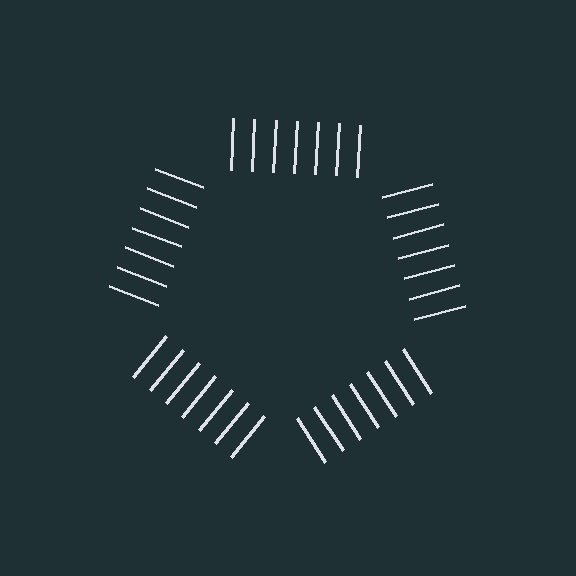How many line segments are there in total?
35 — 7 along each of the 5 edges.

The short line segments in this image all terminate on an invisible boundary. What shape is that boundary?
An illusory pentagon — the line segments terminate on its edges but no continuous stroke is drawn.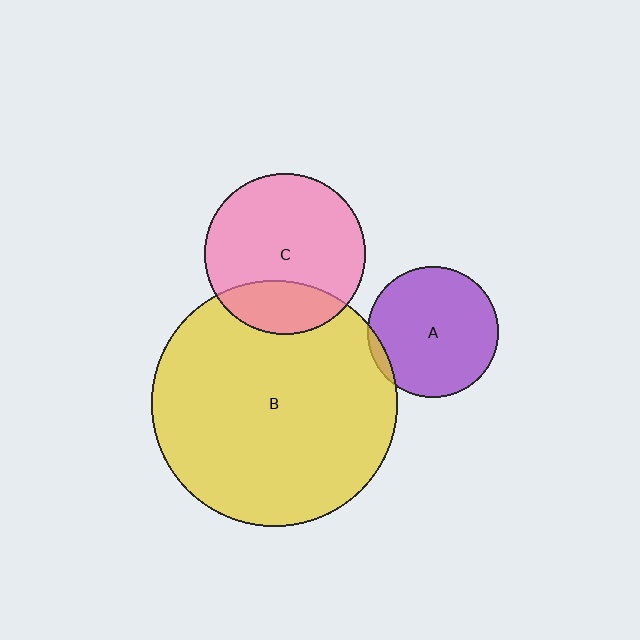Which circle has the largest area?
Circle B (yellow).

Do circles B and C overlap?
Yes.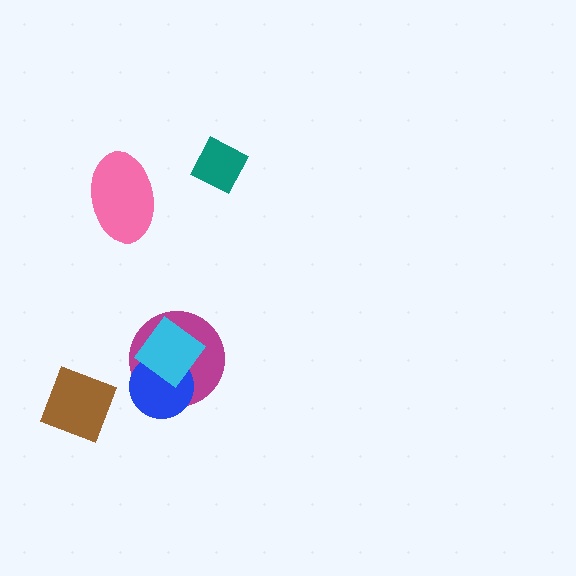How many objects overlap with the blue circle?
2 objects overlap with the blue circle.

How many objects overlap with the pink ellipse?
0 objects overlap with the pink ellipse.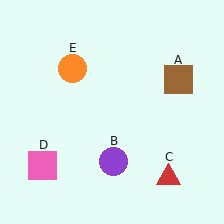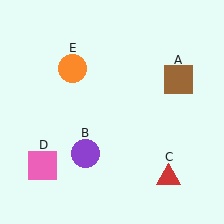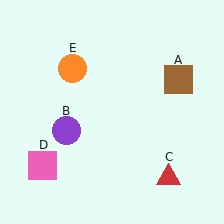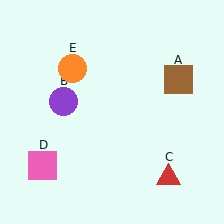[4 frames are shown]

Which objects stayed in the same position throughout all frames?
Brown square (object A) and red triangle (object C) and pink square (object D) and orange circle (object E) remained stationary.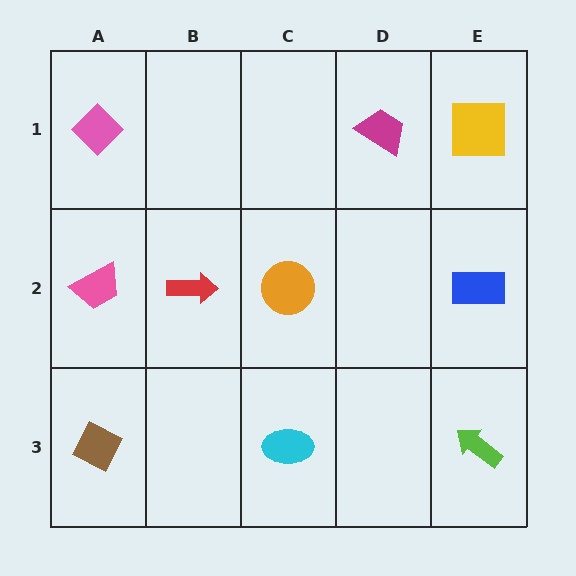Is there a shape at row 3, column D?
No, that cell is empty.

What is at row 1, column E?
A yellow square.